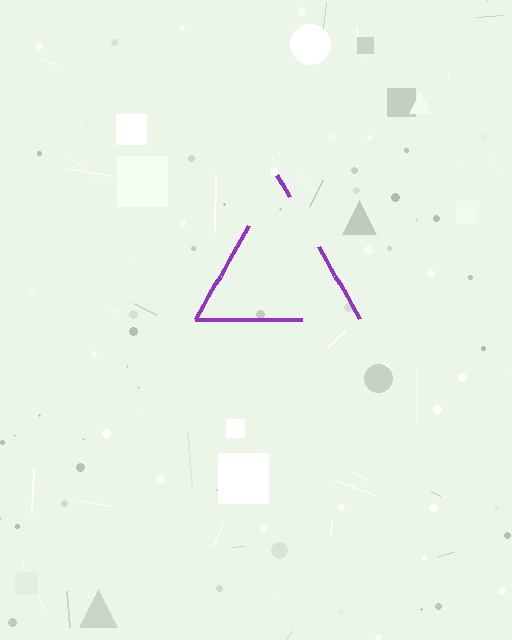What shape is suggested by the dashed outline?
The dashed outline suggests a triangle.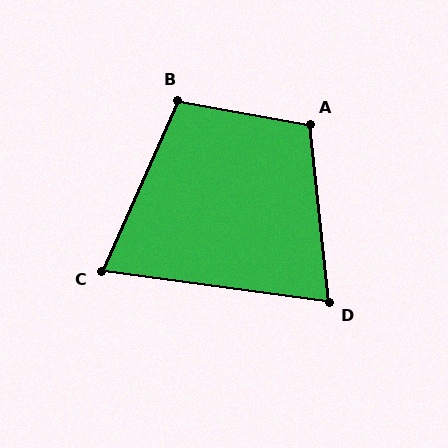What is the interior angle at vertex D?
Approximately 76 degrees (acute).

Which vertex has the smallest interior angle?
C, at approximately 74 degrees.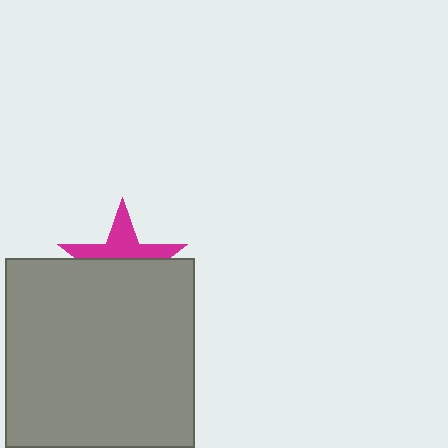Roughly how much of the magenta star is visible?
A small part of it is visible (roughly 42%).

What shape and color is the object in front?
The object in front is a gray square.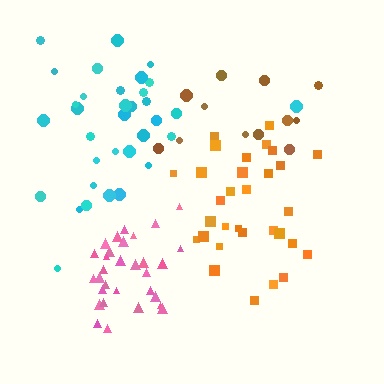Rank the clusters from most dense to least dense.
pink, orange, cyan, brown.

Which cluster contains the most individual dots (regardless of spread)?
Cyan (34).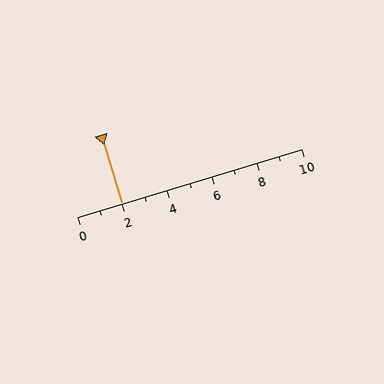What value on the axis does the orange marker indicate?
The marker indicates approximately 2.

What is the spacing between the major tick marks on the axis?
The major ticks are spaced 2 apart.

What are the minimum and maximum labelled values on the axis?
The axis runs from 0 to 10.